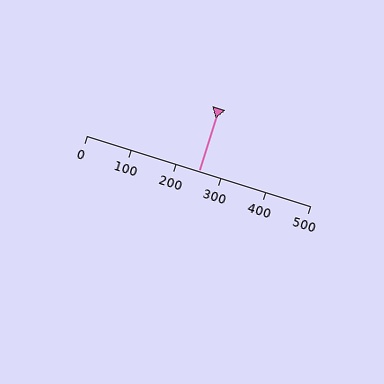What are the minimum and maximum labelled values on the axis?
The axis runs from 0 to 500.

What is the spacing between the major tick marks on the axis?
The major ticks are spaced 100 apart.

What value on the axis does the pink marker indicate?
The marker indicates approximately 250.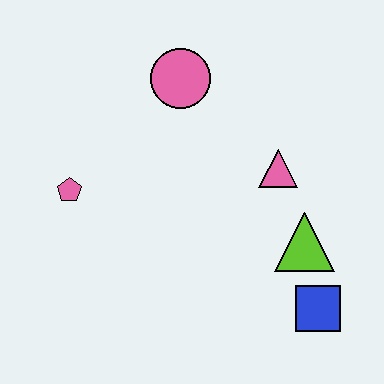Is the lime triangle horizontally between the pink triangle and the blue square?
Yes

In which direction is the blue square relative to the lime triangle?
The blue square is below the lime triangle.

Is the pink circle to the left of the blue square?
Yes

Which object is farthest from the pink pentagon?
The blue square is farthest from the pink pentagon.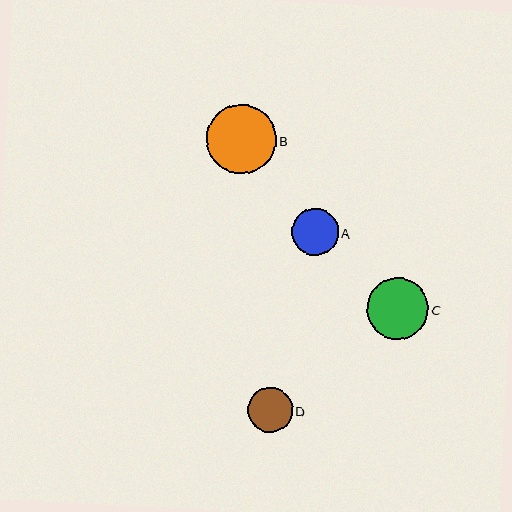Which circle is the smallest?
Circle D is the smallest with a size of approximately 45 pixels.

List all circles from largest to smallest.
From largest to smallest: B, C, A, D.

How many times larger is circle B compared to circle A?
Circle B is approximately 1.5 times the size of circle A.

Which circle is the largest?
Circle B is the largest with a size of approximately 69 pixels.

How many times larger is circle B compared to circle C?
Circle B is approximately 1.1 times the size of circle C.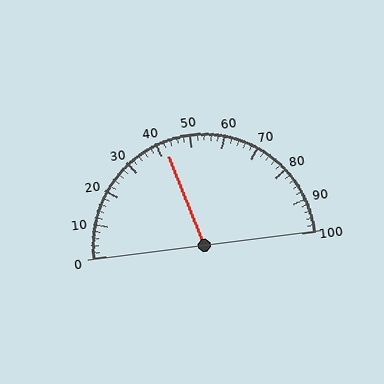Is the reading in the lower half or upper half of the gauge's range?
The reading is in the lower half of the range (0 to 100).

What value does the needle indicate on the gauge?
The needle indicates approximately 42.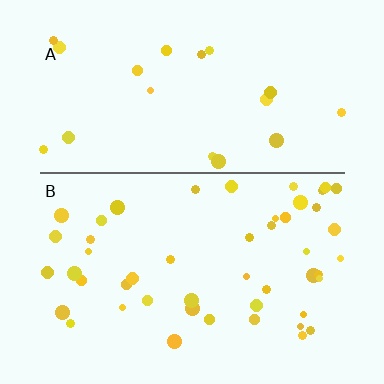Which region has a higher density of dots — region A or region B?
B (the bottom).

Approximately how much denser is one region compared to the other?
Approximately 2.3× — region B over region A.